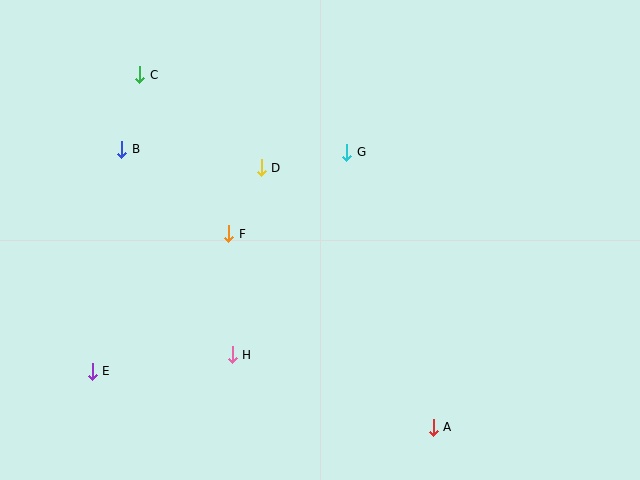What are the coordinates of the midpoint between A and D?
The midpoint between A and D is at (347, 298).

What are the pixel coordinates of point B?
Point B is at (122, 149).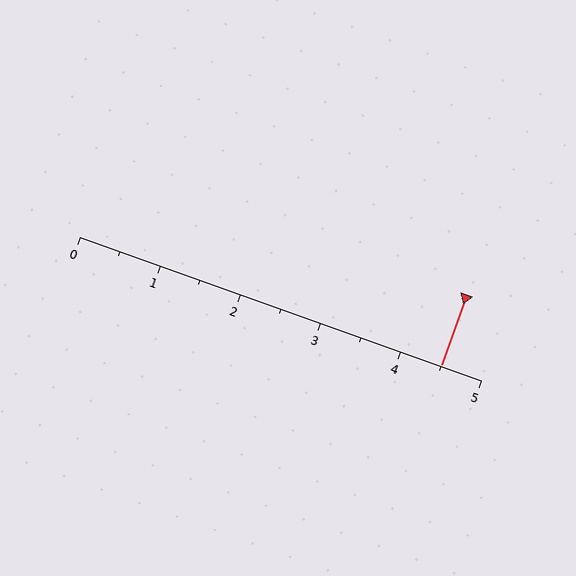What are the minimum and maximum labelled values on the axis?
The axis runs from 0 to 5.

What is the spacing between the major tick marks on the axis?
The major ticks are spaced 1 apart.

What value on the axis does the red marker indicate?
The marker indicates approximately 4.5.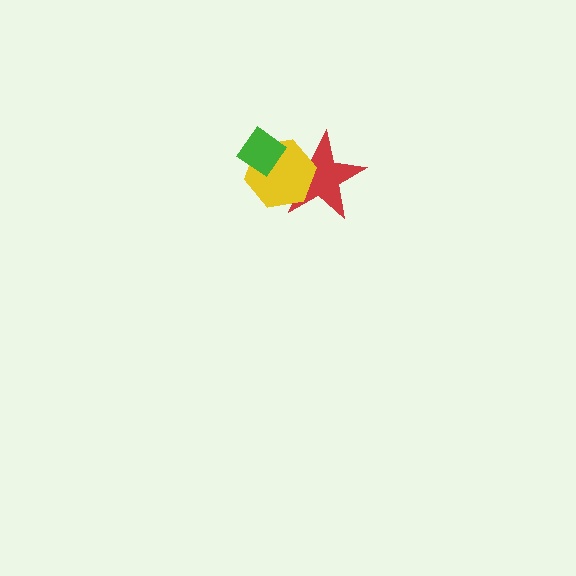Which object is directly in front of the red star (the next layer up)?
The yellow hexagon is directly in front of the red star.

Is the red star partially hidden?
Yes, it is partially covered by another shape.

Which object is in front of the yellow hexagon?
The green diamond is in front of the yellow hexagon.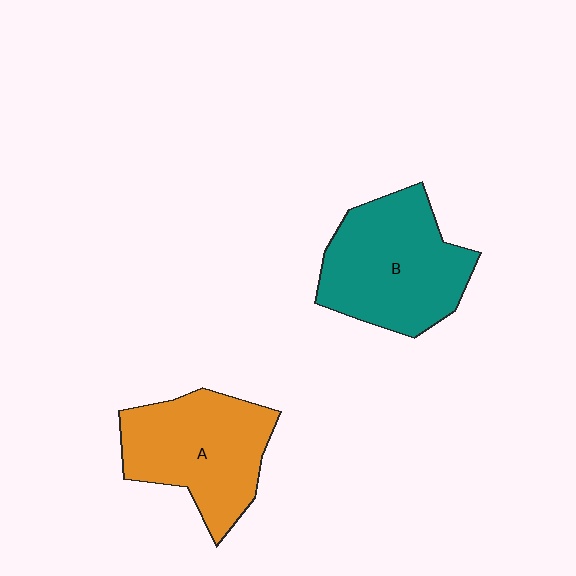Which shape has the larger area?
Shape B (teal).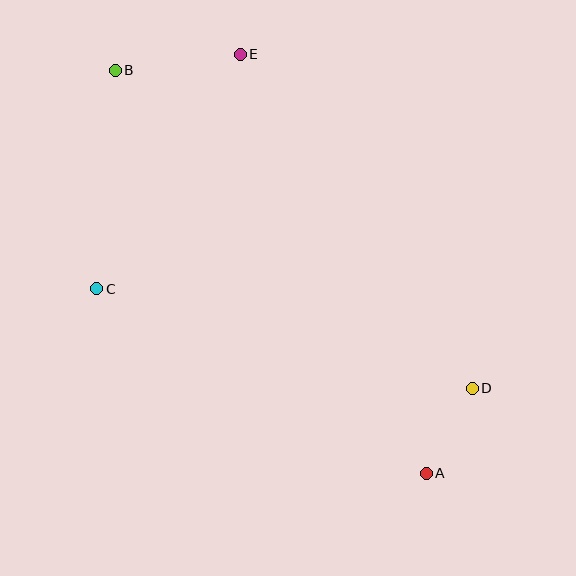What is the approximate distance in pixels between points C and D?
The distance between C and D is approximately 389 pixels.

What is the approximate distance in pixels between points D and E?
The distance between D and E is approximately 407 pixels.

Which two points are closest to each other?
Points A and D are closest to each other.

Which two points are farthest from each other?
Points A and B are farthest from each other.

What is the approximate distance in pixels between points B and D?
The distance between B and D is approximately 478 pixels.